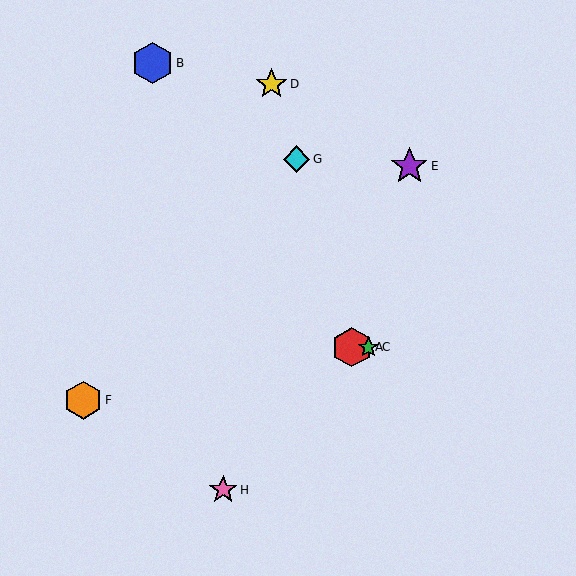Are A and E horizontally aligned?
No, A is at y≈347 and E is at y≈166.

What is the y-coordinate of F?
Object F is at y≈400.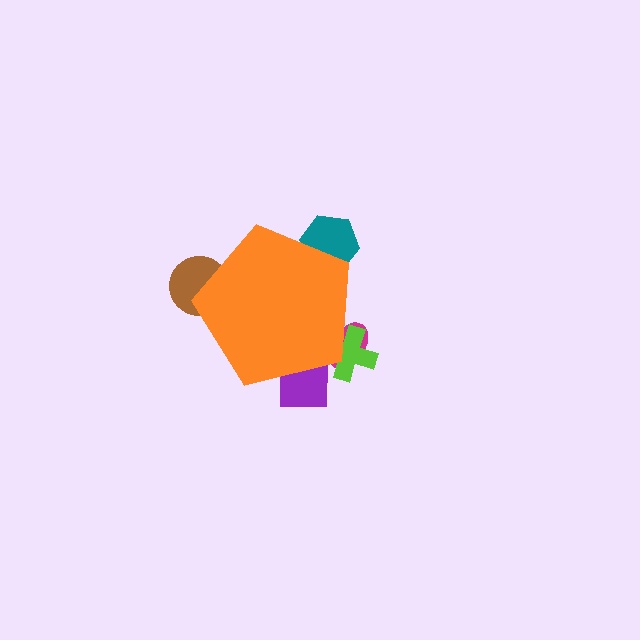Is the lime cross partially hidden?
Yes, the lime cross is partially hidden behind the orange pentagon.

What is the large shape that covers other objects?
An orange pentagon.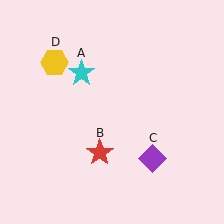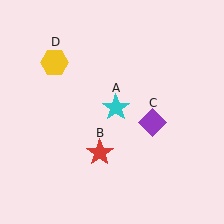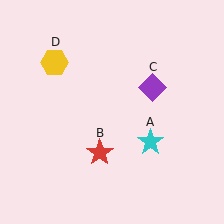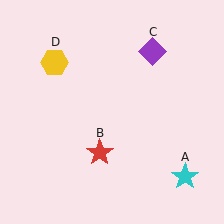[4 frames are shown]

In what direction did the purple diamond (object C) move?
The purple diamond (object C) moved up.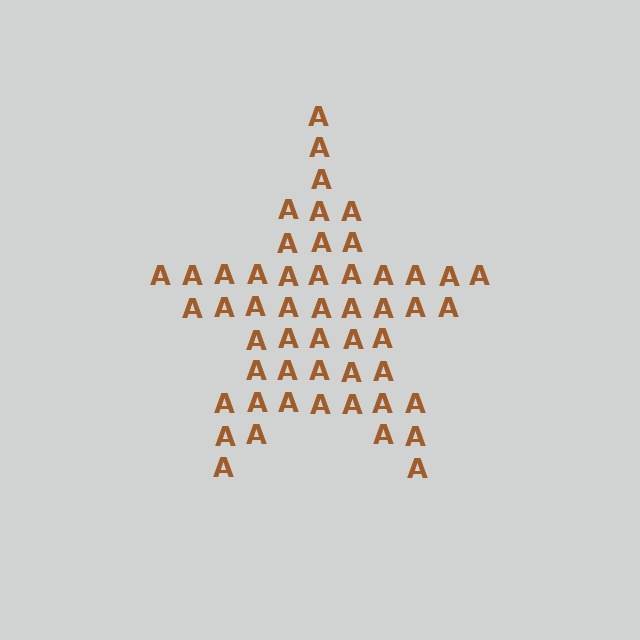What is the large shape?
The large shape is a star.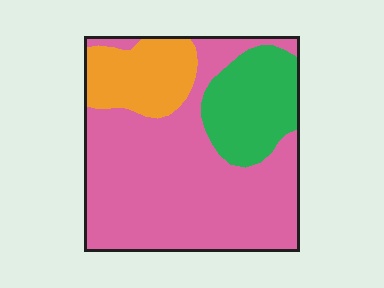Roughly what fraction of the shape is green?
Green covers about 20% of the shape.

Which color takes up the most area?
Pink, at roughly 65%.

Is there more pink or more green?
Pink.